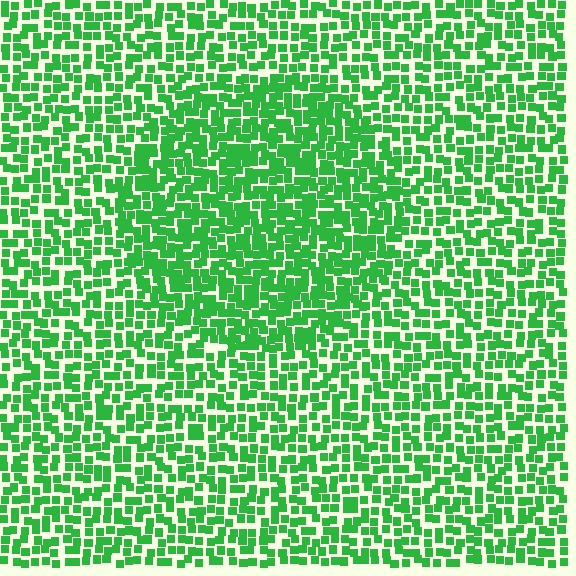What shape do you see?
I see a circle.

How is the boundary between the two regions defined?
The boundary is defined by a change in element density (approximately 1.5x ratio). All elements are the same color, size, and shape.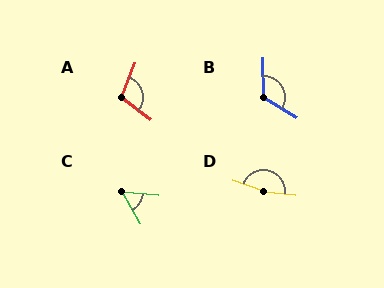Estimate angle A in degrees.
Approximately 106 degrees.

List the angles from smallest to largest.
C (54°), A (106°), B (122°), D (167°).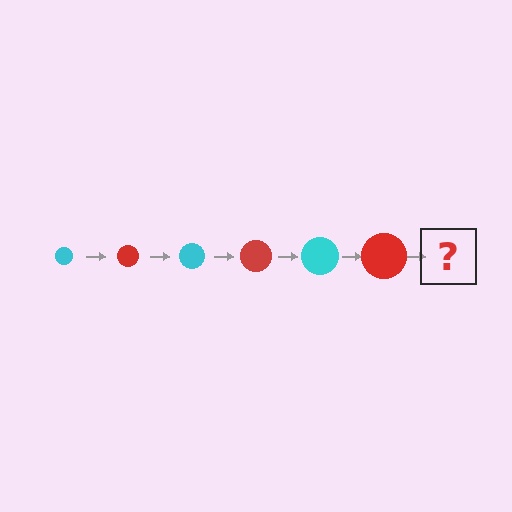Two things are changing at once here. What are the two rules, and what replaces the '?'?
The two rules are that the circle grows larger each step and the color cycles through cyan and red. The '?' should be a cyan circle, larger than the previous one.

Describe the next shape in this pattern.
It should be a cyan circle, larger than the previous one.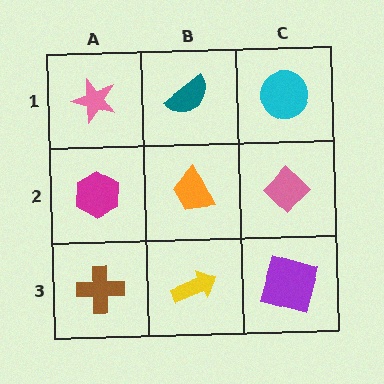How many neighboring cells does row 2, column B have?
4.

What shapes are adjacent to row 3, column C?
A pink diamond (row 2, column C), a yellow arrow (row 3, column B).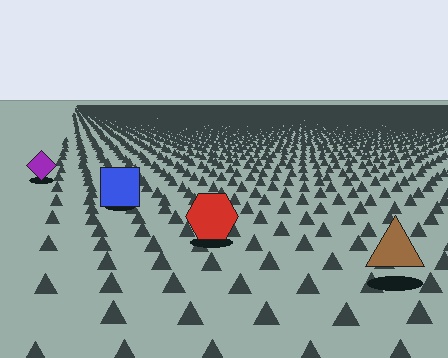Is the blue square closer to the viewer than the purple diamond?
Yes. The blue square is closer — you can tell from the texture gradient: the ground texture is coarser near it.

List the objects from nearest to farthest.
From nearest to farthest: the brown triangle, the red hexagon, the blue square, the purple diamond.